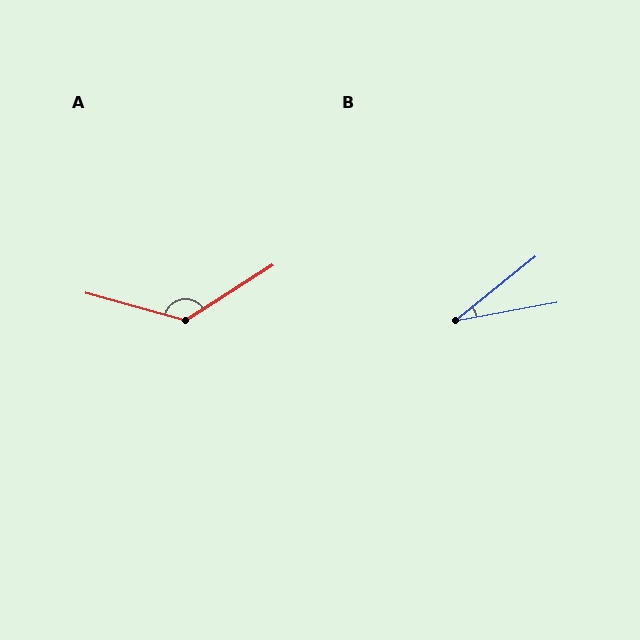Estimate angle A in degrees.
Approximately 132 degrees.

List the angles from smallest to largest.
B (28°), A (132°).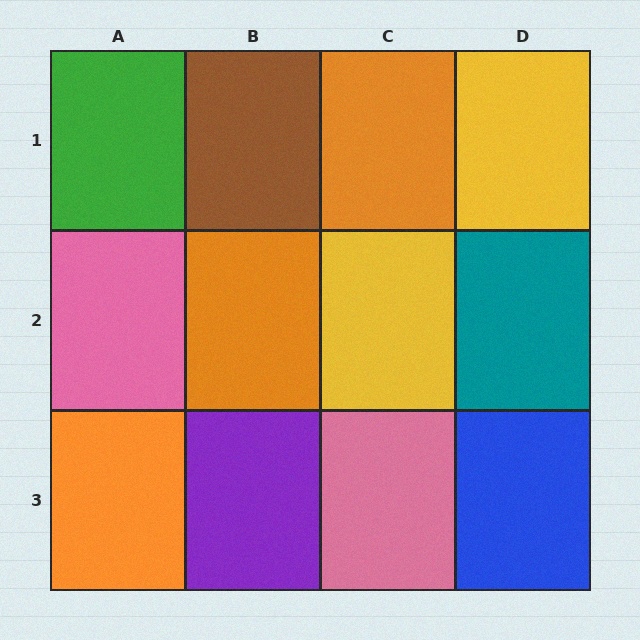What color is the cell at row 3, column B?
Purple.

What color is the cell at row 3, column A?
Orange.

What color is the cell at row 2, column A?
Pink.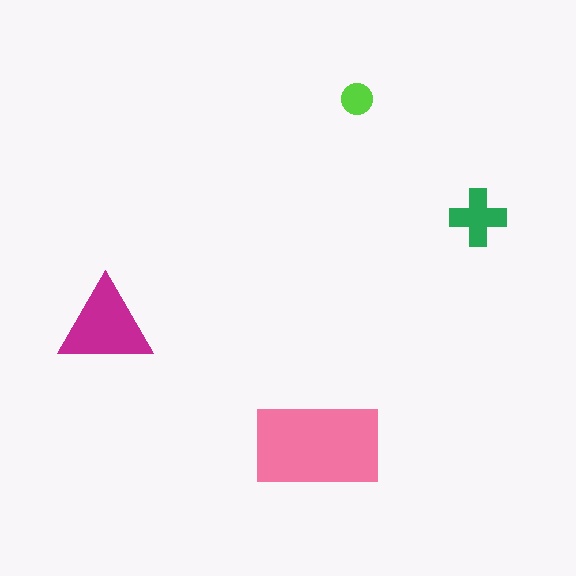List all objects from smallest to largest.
The lime circle, the green cross, the magenta triangle, the pink rectangle.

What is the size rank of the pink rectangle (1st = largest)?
1st.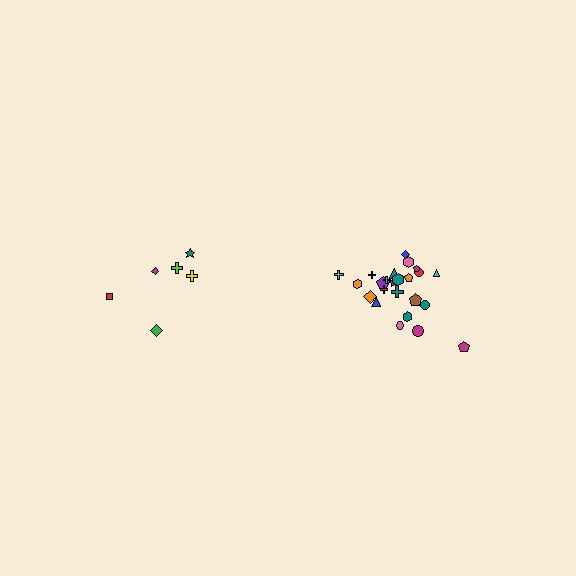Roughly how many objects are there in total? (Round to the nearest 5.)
Roughly 30 objects in total.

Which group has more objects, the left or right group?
The right group.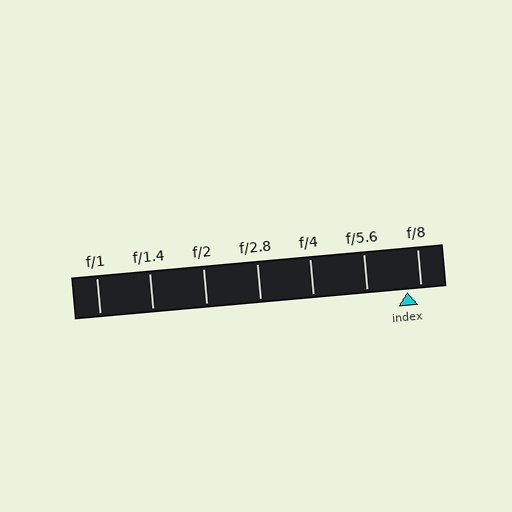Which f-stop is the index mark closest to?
The index mark is closest to f/8.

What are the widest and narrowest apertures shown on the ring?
The widest aperture shown is f/1 and the narrowest is f/8.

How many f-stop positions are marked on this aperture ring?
There are 7 f-stop positions marked.